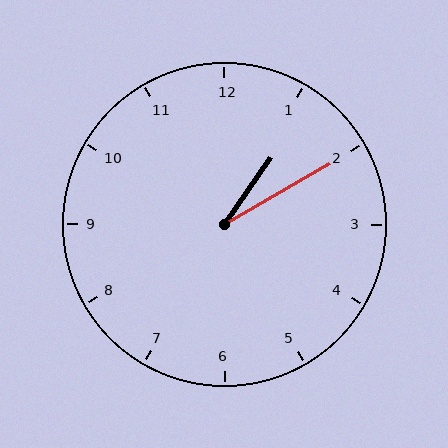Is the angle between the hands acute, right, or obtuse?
It is acute.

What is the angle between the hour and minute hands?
Approximately 25 degrees.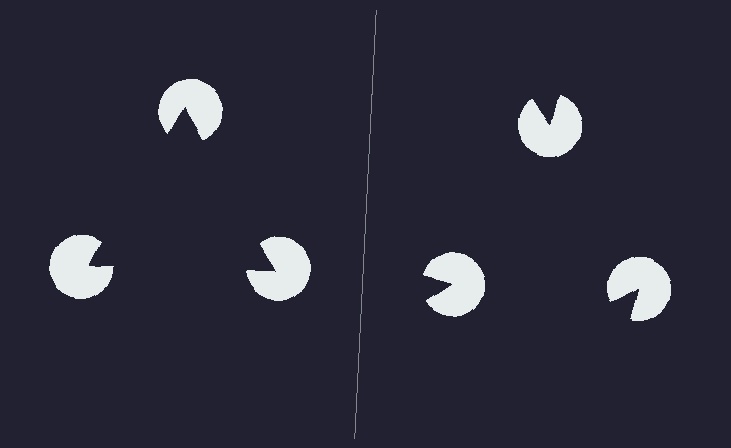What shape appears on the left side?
An illusory triangle.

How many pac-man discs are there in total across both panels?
6 — 3 on each side.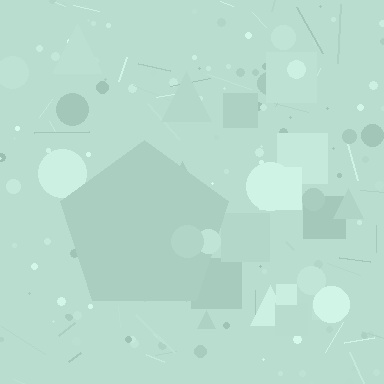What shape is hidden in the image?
A pentagon is hidden in the image.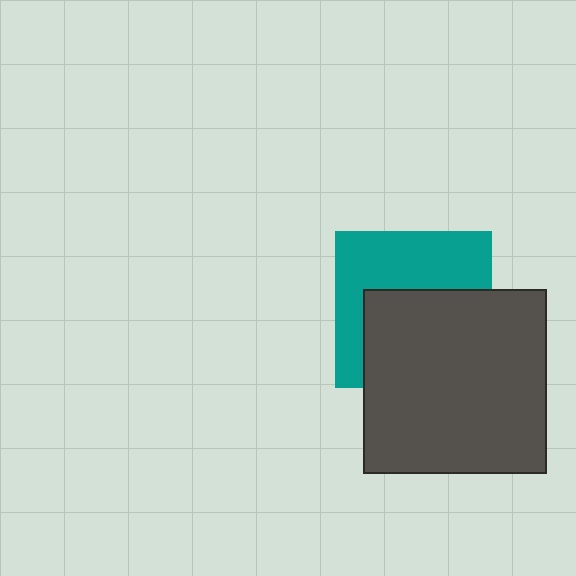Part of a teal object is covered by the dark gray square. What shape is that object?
It is a square.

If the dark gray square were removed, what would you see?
You would see the complete teal square.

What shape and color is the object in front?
The object in front is a dark gray square.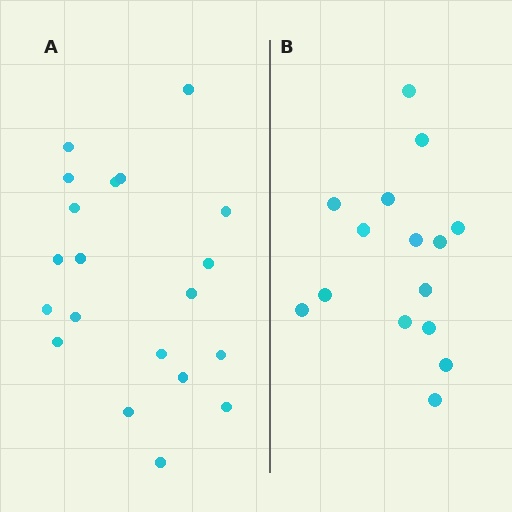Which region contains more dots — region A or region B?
Region A (the left region) has more dots.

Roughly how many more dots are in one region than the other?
Region A has about 5 more dots than region B.